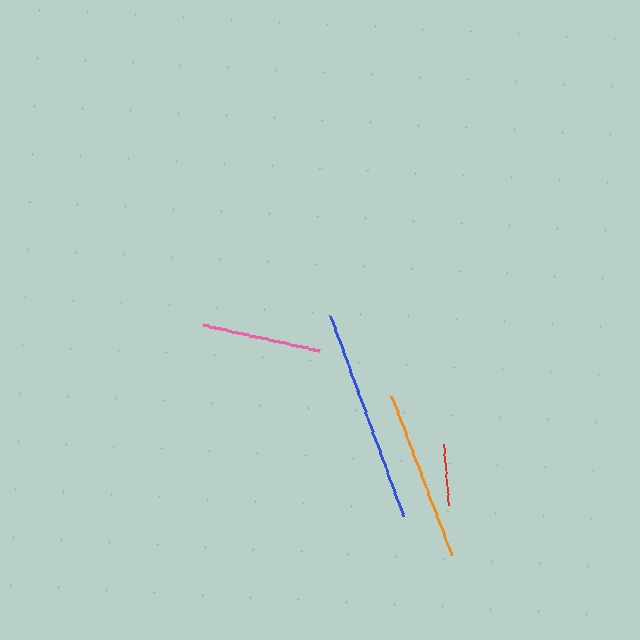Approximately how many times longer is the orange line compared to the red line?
The orange line is approximately 2.8 times the length of the red line.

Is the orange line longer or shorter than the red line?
The orange line is longer than the red line.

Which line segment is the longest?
The blue line is the longest at approximately 215 pixels.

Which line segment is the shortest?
The red line is the shortest at approximately 61 pixels.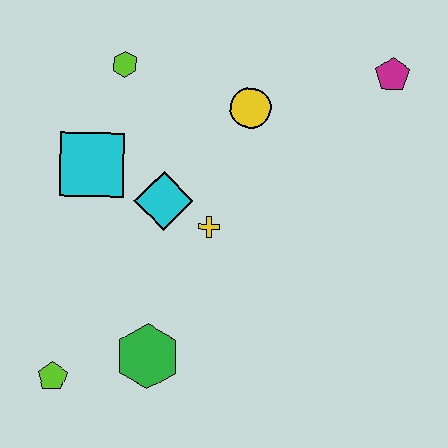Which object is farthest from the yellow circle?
The lime pentagon is farthest from the yellow circle.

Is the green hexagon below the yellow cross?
Yes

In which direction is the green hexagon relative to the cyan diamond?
The green hexagon is below the cyan diamond.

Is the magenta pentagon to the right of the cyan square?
Yes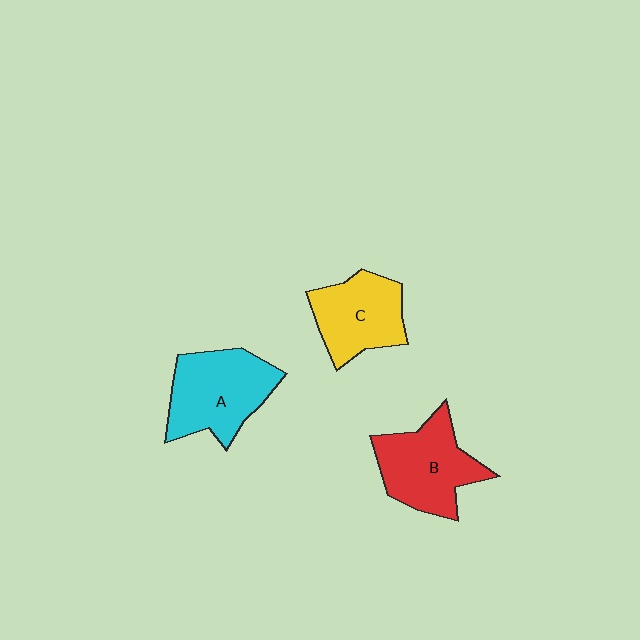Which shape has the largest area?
Shape A (cyan).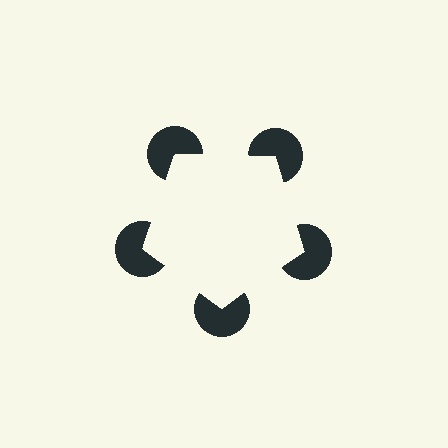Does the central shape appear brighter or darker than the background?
It typically appears slightly brighter than the background, even though no actual brightness change is drawn.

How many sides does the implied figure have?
5 sides.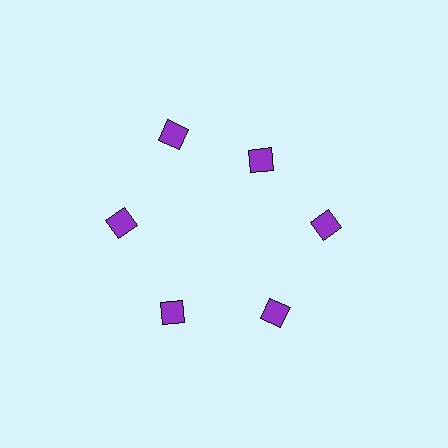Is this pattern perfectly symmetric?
No. The 6 purple squares are arranged in a ring, but one element near the 1 o'clock position is pulled inward toward the center, breaking the 6-fold rotational symmetry.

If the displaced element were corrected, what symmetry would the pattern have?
It would have 6-fold rotational symmetry — the pattern would map onto itself every 60 degrees.